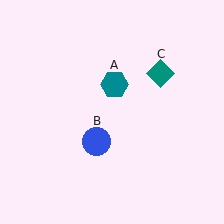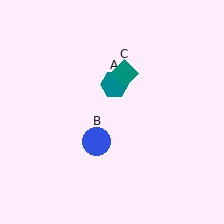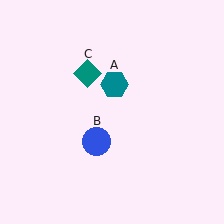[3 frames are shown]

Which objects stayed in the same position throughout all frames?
Teal hexagon (object A) and blue circle (object B) remained stationary.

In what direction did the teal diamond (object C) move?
The teal diamond (object C) moved left.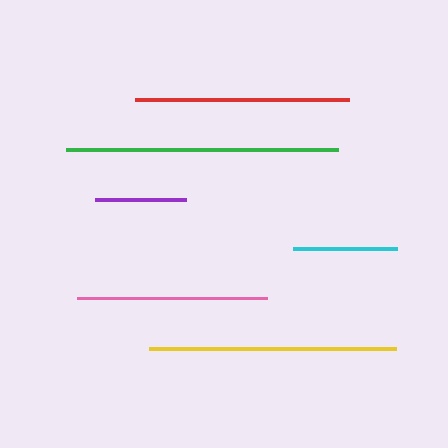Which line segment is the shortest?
The purple line is the shortest at approximately 90 pixels.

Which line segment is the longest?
The green line is the longest at approximately 272 pixels.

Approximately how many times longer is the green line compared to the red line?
The green line is approximately 1.3 times the length of the red line.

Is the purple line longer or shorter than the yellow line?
The yellow line is longer than the purple line.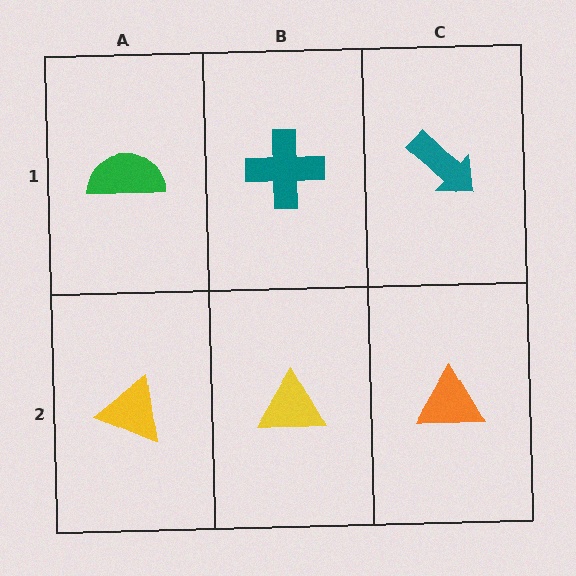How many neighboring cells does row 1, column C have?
2.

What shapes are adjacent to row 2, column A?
A green semicircle (row 1, column A), a yellow triangle (row 2, column B).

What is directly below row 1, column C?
An orange triangle.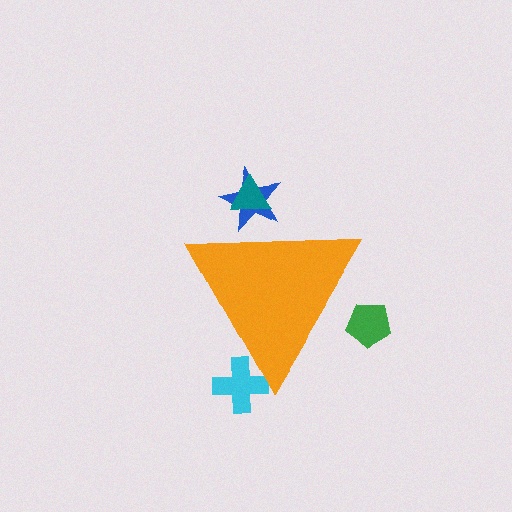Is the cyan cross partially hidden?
Yes, the cyan cross is partially hidden behind the orange triangle.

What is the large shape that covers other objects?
An orange triangle.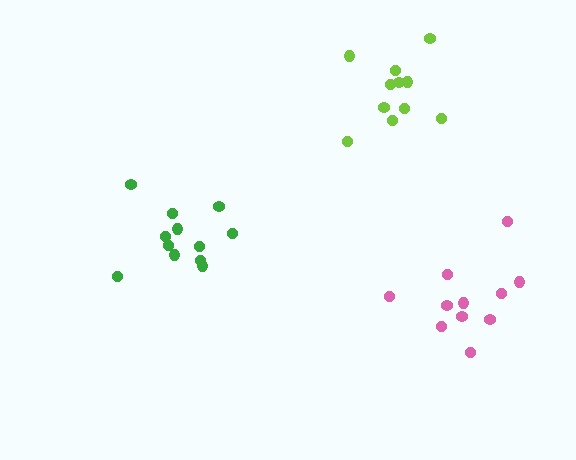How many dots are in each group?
Group 1: 12 dots, Group 2: 11 dots, Group 3: 11 dots (34 total).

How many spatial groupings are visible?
There are 3 spatial groupings.